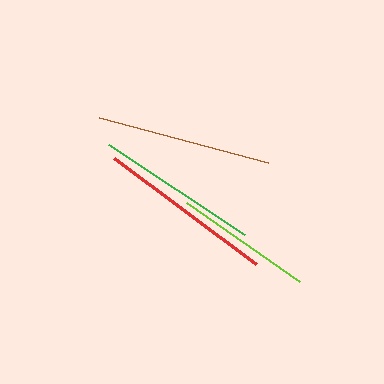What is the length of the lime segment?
The lime segment is approximately 138 pixels long.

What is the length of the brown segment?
The brown segment is approximately 175 pixels long.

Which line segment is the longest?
The red line is the longest at approximately 177 pixels.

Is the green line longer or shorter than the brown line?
The brown line is longer than the green line.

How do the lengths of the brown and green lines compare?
The brown and green lines are approximately the same length.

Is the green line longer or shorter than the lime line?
The green line is longer than the lime line.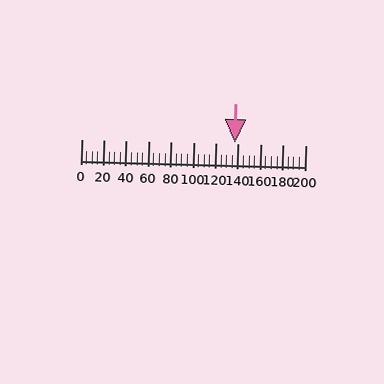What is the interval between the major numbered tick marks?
The major tick marks are spaced 20 units apart.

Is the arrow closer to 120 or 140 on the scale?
The arrow is closer to 140.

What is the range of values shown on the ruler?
The ruler shows values from 0 to 200.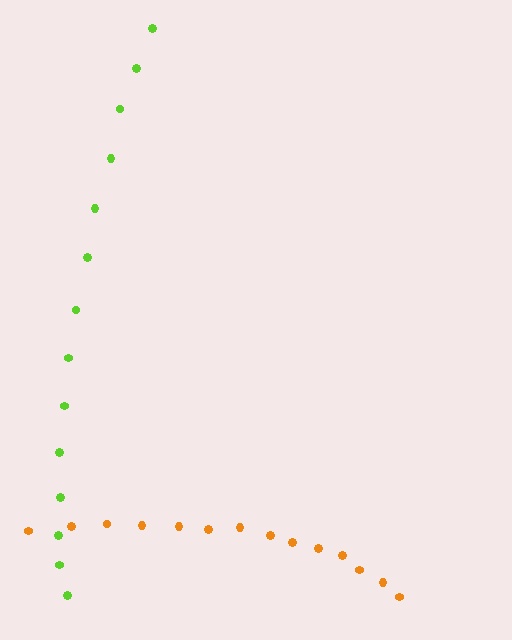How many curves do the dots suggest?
There are 2 distinct paths.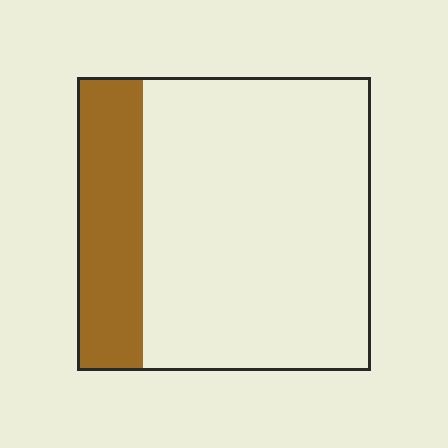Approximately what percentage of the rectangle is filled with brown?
Approximately 20%.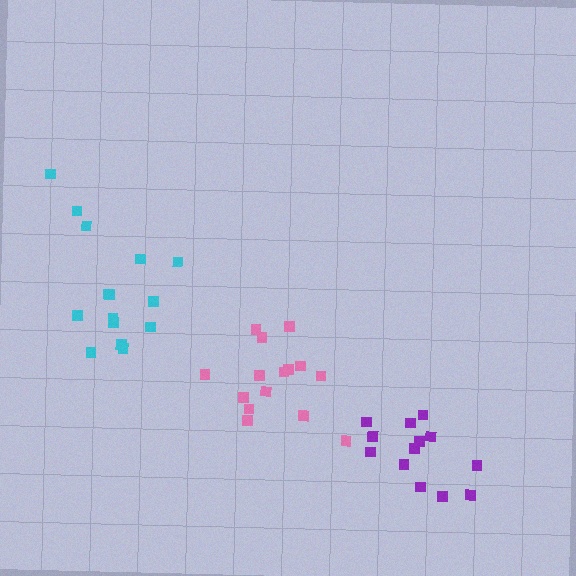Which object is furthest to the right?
The purple cluster is rightmost.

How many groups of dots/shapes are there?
There are 3 groups.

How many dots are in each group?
Group 1: 15 dots, Group 2: 15 dots, Group 3: 13 dots (43 total).